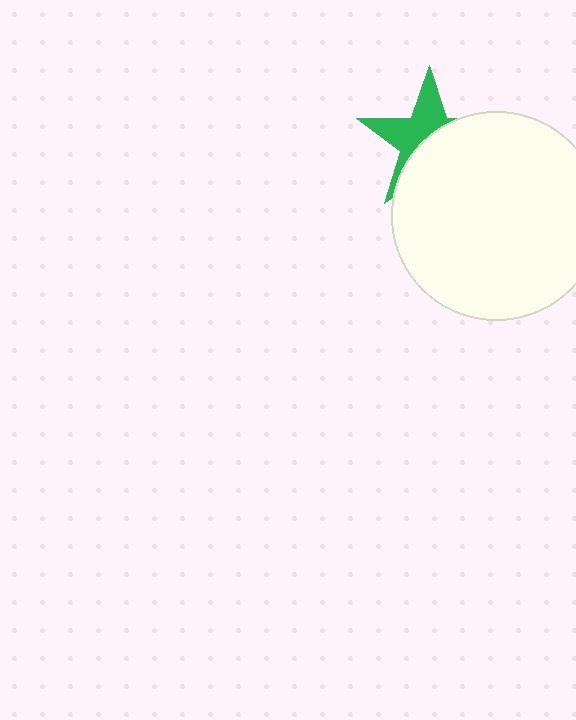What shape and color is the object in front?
The object in front is a white circle.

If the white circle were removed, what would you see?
You would see the complete green star.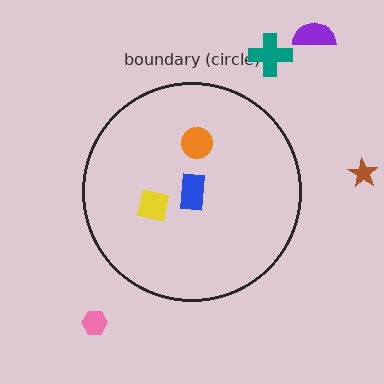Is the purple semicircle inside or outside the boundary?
Outside.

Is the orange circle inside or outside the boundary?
Inside.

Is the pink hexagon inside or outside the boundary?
Outside.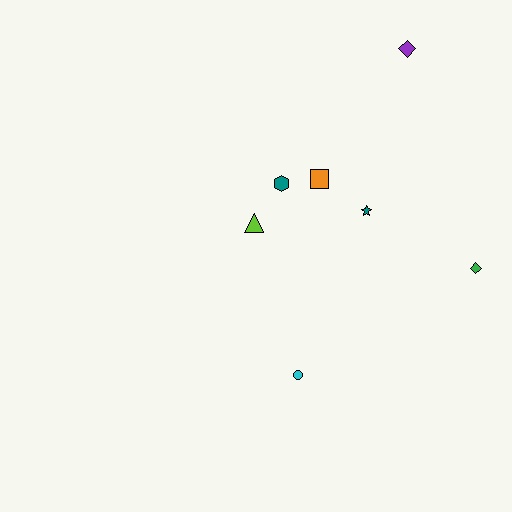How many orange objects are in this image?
There is 1 orange object.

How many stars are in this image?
There is 1 star.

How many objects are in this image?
There are 7 objects.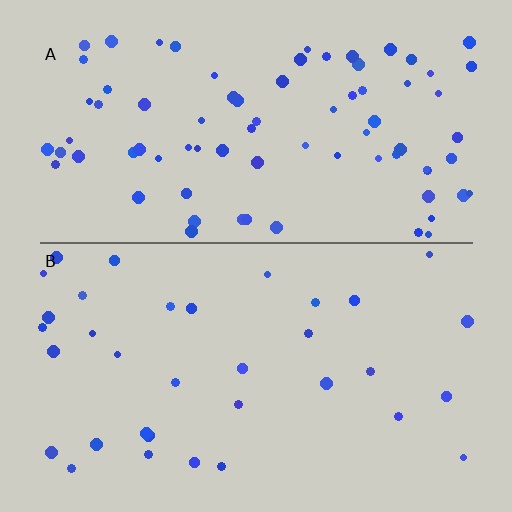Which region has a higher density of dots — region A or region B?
A (the top).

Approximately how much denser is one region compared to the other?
Approximately 2.3× — region A over region B.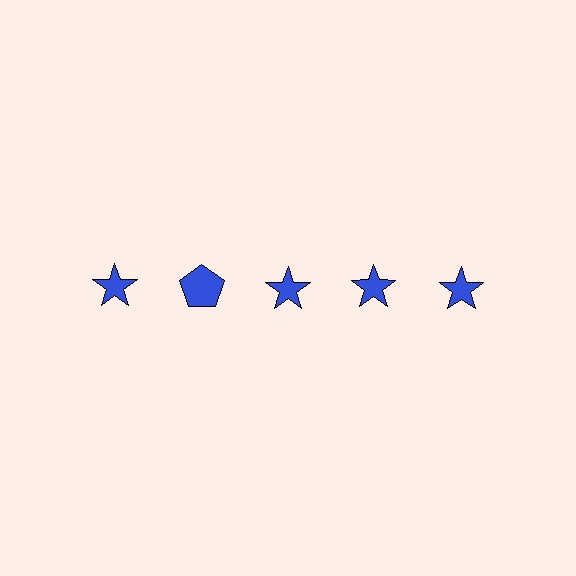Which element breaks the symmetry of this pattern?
The blue pentagon in the top row, second from left column breaks the symmetry. All other shapes are blue stars.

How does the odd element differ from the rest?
It has a different shape: pentagon instead of star.